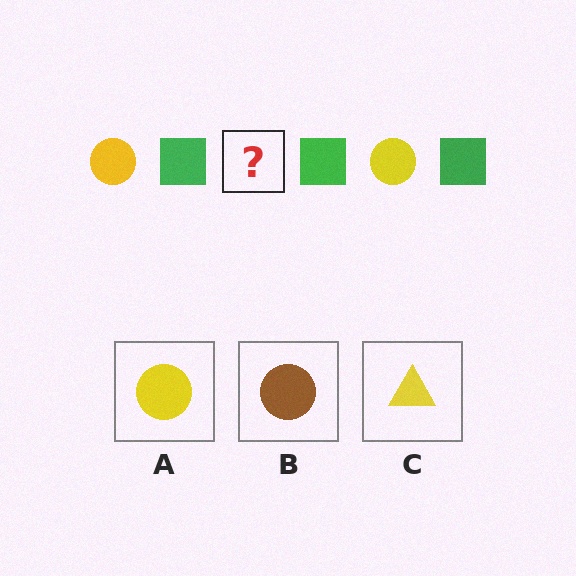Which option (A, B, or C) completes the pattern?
A.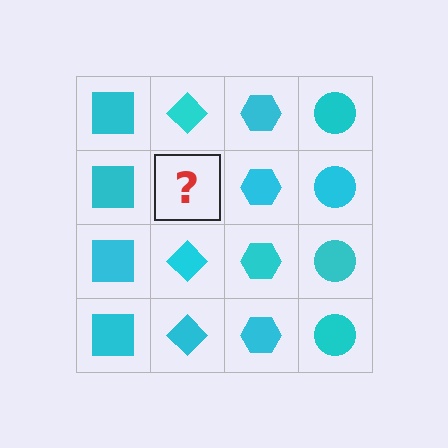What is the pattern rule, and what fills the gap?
The rule is that each column has a consistent shape. The gap should be filled with a cyan diamond.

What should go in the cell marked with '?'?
The missing cell should contain a cyan diamond.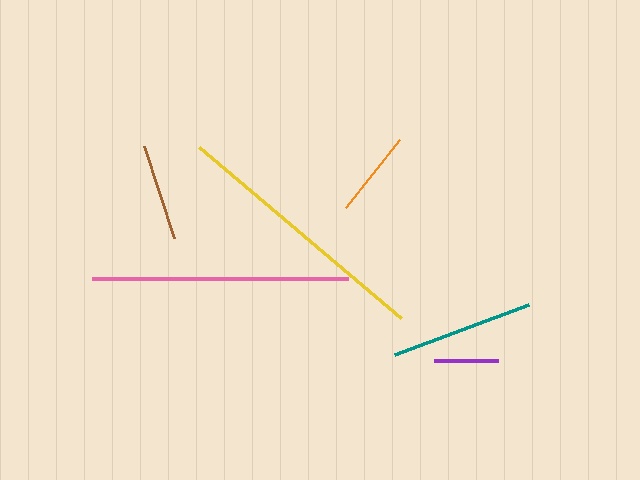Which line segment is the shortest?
The purple line is the shortest at approximately 65 pixels.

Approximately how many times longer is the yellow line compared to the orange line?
The yellow line is approximately 3.0 times the length of the orange line.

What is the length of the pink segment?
The pink segment is approximately 256 pixels long.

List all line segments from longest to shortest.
From longest to shortest: yellow, pink, teal, brown, orange, purple.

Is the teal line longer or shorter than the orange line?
The teal line is longer than the orange line.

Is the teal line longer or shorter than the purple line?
The teal line is longer than the purple line.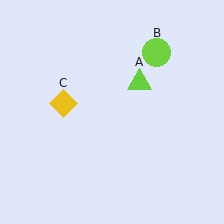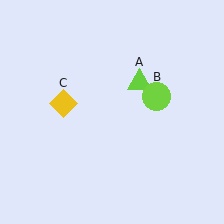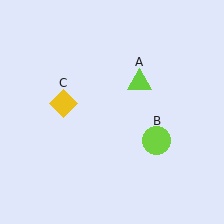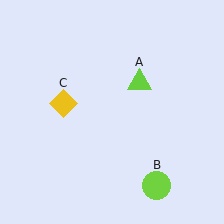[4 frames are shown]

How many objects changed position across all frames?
1 object changed position: lime circle (object B).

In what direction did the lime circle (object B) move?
The lime circle (object B) moved down.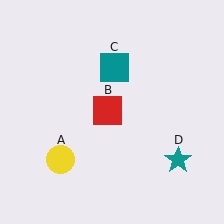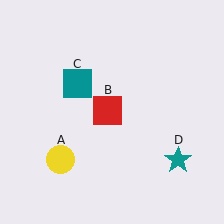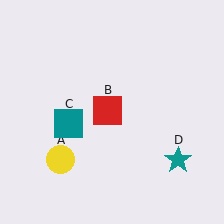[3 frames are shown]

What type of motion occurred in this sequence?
The teal square (object C) rotated counterclockwise around the center of the scene.